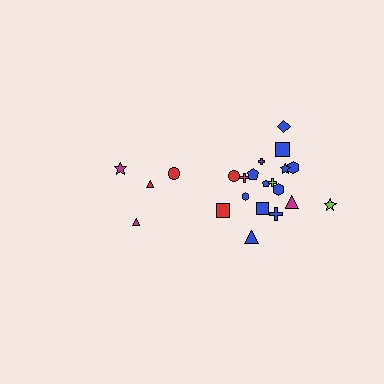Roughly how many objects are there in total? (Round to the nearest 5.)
Roughly 20 objects in total.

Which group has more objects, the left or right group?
The right group.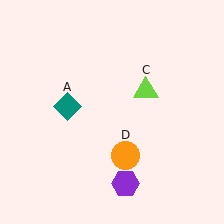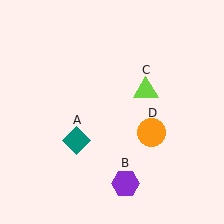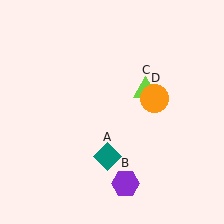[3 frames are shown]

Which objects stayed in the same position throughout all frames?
Purple hexagon (object B) and lime triangle (object C) remained stationary.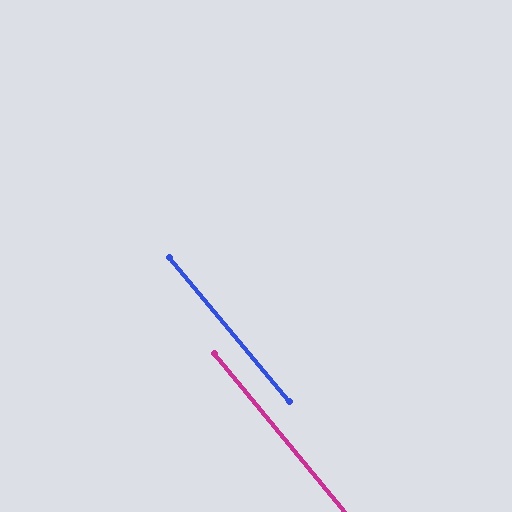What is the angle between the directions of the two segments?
Approximately 0 degrees.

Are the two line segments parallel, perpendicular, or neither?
Parallel — their directions differ by only 0.2°.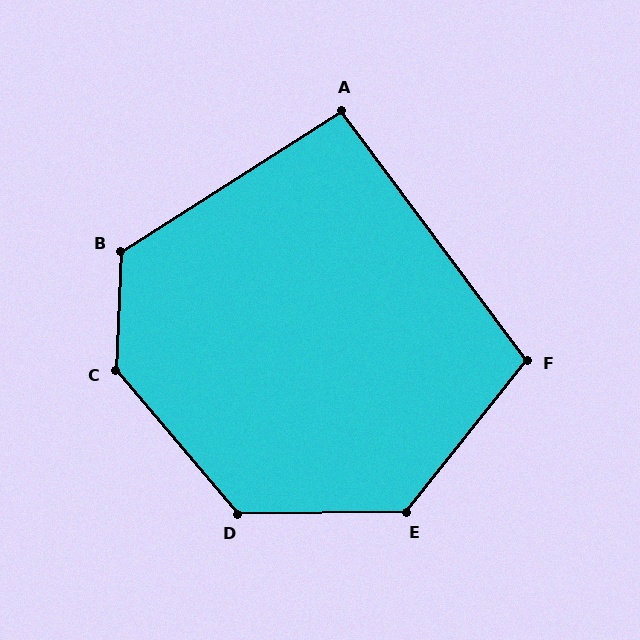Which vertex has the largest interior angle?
C, at approximately 137 degrees.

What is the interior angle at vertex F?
Approximately 105 degrees (obtuse).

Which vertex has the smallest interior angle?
A, at approximately 94 degrees.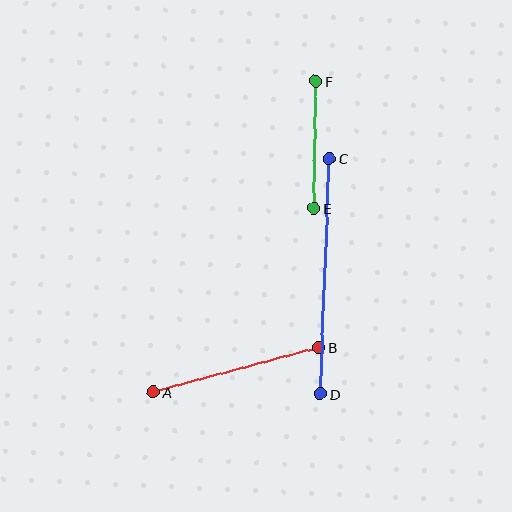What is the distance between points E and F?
The distance is approximately 127 pixels.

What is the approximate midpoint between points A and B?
The midpoint is at approximately (236, 370) pixels.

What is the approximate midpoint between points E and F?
The midpoint is at approximately (315, 145) pixels.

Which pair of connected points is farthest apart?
Points C and D are farthest apart.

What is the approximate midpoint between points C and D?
The midpoint is at approximately (325, 276) pixels.